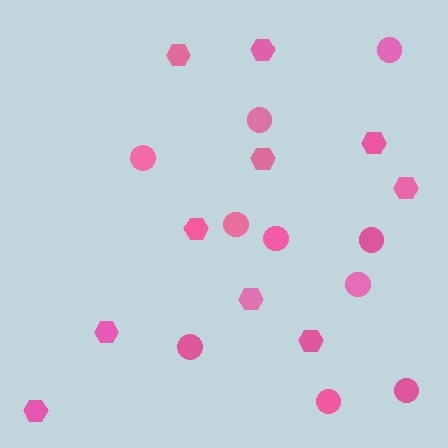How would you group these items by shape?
There are 2 groups: one group of hexagons (10) and one group of circles (10).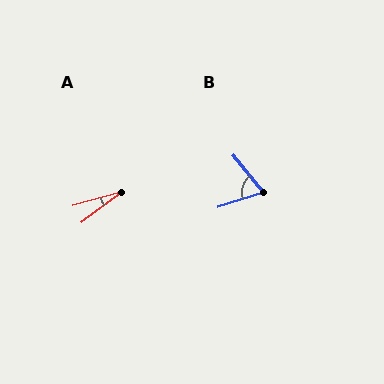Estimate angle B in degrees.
Approximately 69 degrees.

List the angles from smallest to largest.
A (21°), B (69°).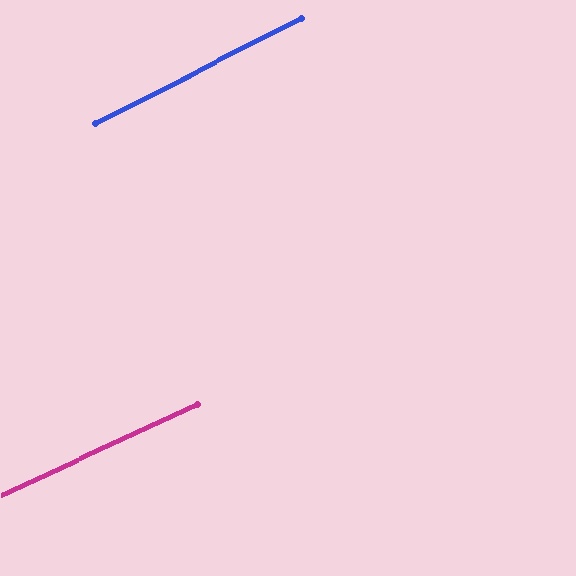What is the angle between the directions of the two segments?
Approximately 2 degrees.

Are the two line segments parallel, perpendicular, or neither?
Parallel — their directions differ by only 1.9°.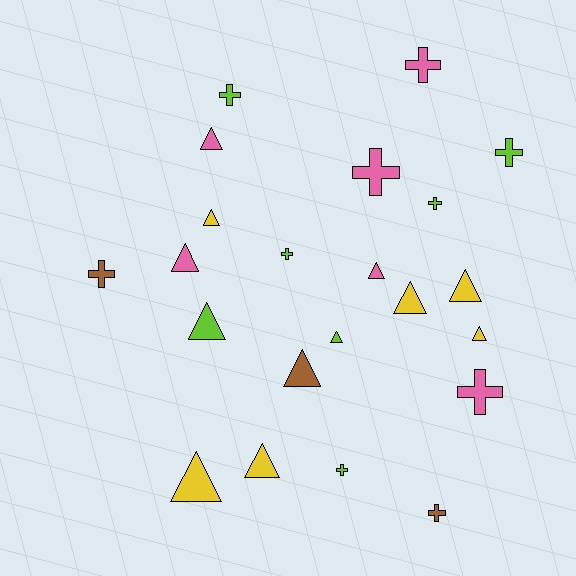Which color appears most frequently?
Lime, with 7 objects.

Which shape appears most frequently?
Triangle, with 12 objects.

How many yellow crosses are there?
There are no yellow crosses.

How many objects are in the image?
There are 22 objects.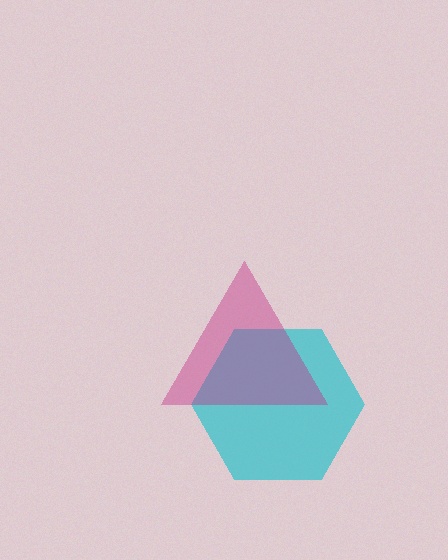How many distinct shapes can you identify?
There are 2 distinct shapes: a cyan hexagon, a magenta triangle.